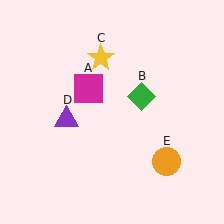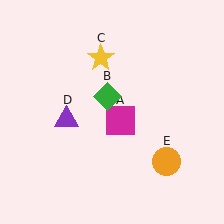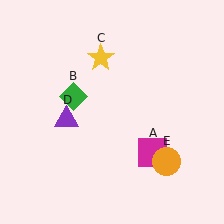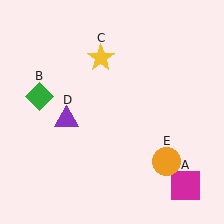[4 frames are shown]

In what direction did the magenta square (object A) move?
The magenta square (object A) moved down and to the right.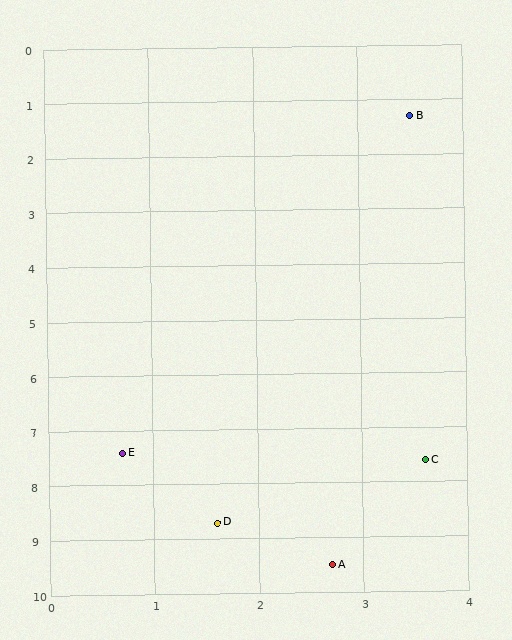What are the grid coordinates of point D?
Point D is at approximately (1.6, 8.7).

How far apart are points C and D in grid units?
Points C and D are about 2.3 grid units apart.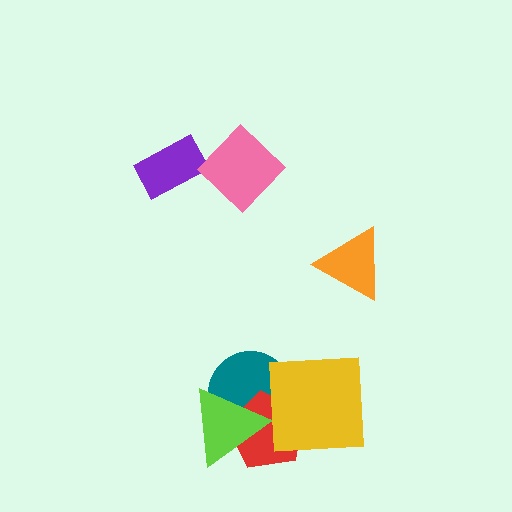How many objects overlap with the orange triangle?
0 objects overlap with the orange triangle.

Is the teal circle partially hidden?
Yes, it is partially covered by another shape.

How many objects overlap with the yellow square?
2 objects overlap with the yellow square.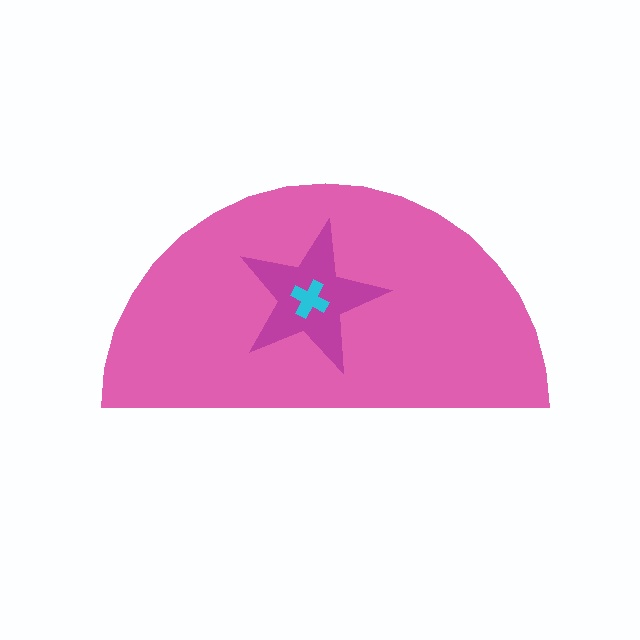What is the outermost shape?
The pink semicircle.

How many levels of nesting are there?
3.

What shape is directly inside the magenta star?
The cyan cross.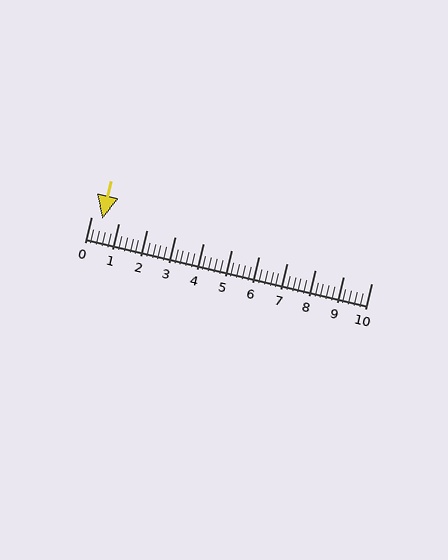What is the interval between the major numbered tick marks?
The major tick marks are spaced 1 units apart.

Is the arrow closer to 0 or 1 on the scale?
The arrow is closer to 0.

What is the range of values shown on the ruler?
The ruler shows values from 0 to 10.